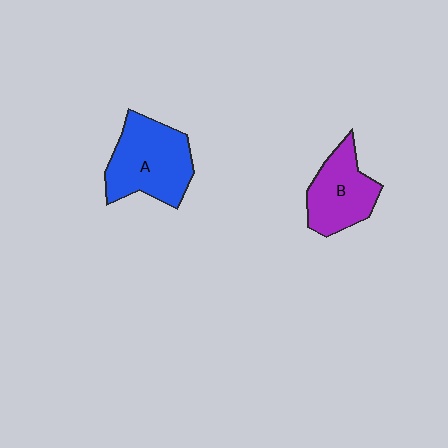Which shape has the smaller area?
Shape B (purple).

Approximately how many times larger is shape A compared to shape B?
Approximately 1.3 times.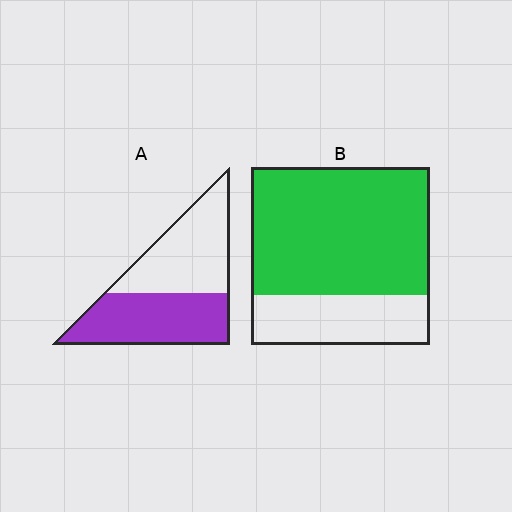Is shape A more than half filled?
Roughly half.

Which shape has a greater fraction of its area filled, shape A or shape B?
Shape B.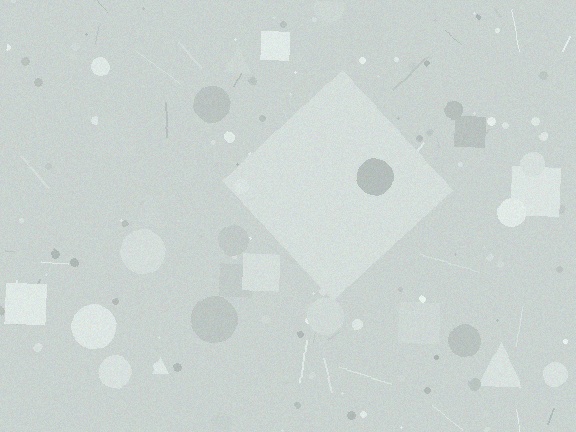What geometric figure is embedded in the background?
A diamond is embedded in the background.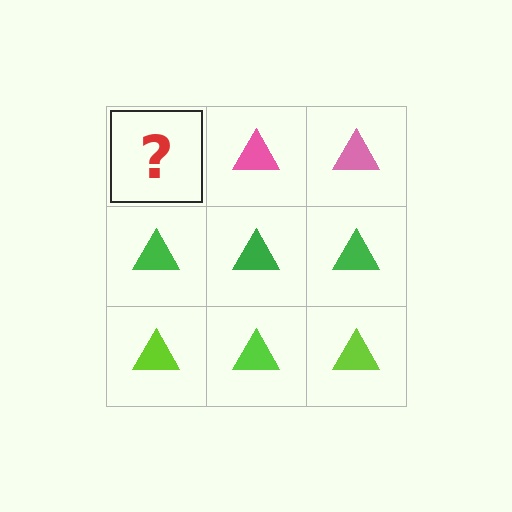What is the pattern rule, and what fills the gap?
The rule is that each row has a consistent color. The gap should be filled with a pink triangle.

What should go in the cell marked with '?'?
The missing cell should contain a pink triangle.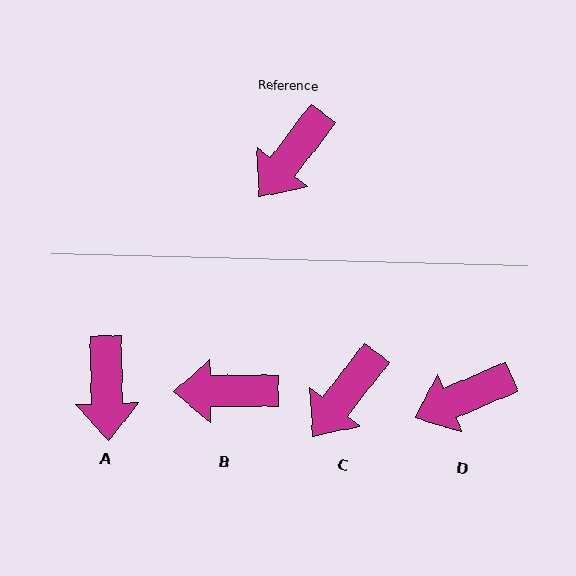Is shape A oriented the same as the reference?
No, it is off by about 39 degrees.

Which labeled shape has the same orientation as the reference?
C.